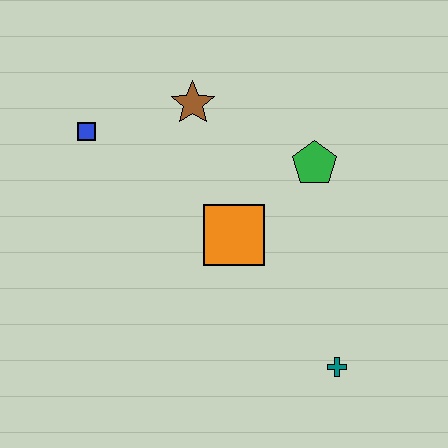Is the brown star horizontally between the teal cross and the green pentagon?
No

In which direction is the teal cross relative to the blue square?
The teal cross is to the right of the blue square.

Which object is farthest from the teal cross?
The blue square is farthest from the teal cross.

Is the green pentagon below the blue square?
Yes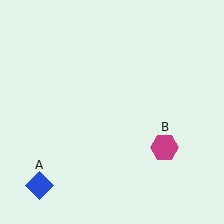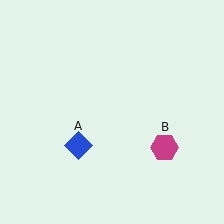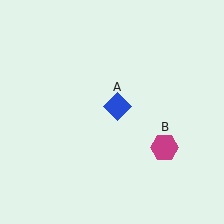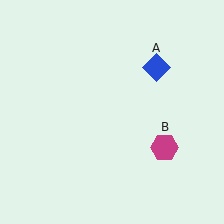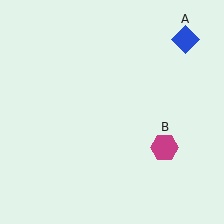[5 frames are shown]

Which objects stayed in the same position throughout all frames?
Magenta hexagon (object B) remained stationary.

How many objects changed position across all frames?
1 object changed position: blue diamond (object A).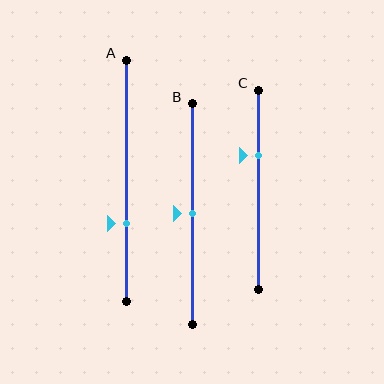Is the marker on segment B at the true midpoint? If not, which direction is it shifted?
Yes, the marker on segment B is at the true midpoint.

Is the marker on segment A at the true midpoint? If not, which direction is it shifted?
No, the marker on segment A is shifted downward by about 18% of the segment length.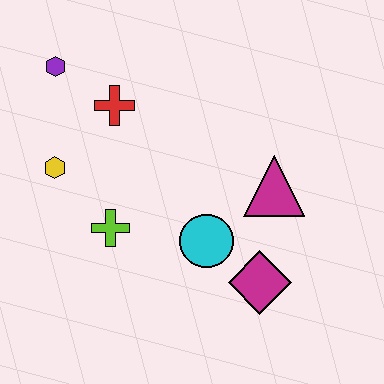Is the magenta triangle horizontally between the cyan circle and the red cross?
No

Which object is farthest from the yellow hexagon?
The magenta diamond is farthest from the yellow hexagon.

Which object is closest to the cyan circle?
The magenta diamond is closest to the cyan circle.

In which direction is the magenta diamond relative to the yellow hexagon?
The magenta diamond is to the right of the yellow hexagon.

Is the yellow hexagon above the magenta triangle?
Yes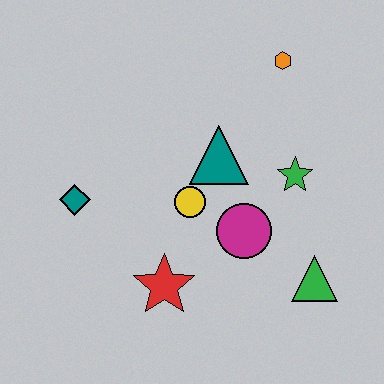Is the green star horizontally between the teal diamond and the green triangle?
Yes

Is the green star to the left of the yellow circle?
No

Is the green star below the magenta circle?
No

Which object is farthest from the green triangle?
The teal diamond is farthest from the green triangle.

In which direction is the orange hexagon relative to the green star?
The orange hexagon is above the green star.